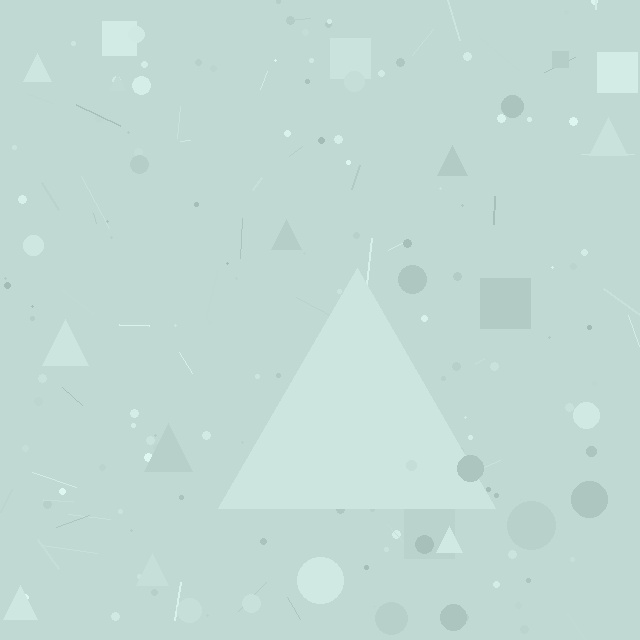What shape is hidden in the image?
A triangle is hidden in the image.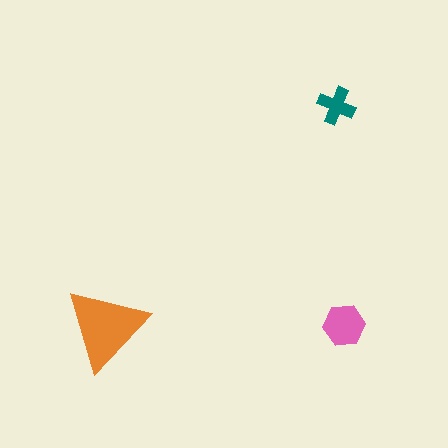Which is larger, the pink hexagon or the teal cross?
The pink hexagon.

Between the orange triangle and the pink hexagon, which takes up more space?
The orange triangle.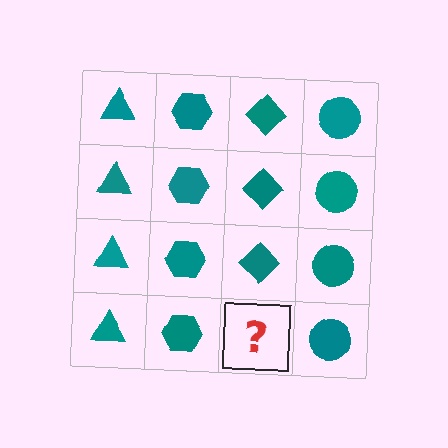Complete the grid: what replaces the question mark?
The question mark should be replaced with a teal diamond.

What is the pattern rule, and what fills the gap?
The rule is that each column has a consistent shape. The gap should be filled with a teal diamond.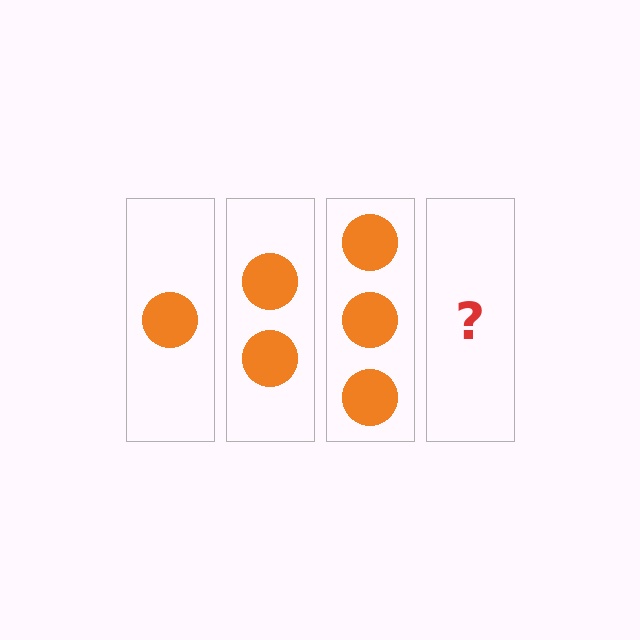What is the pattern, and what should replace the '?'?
The pattern is that each step adds one more circle. The '?' should be 4 circles.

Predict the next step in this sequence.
The next step is 4 circles.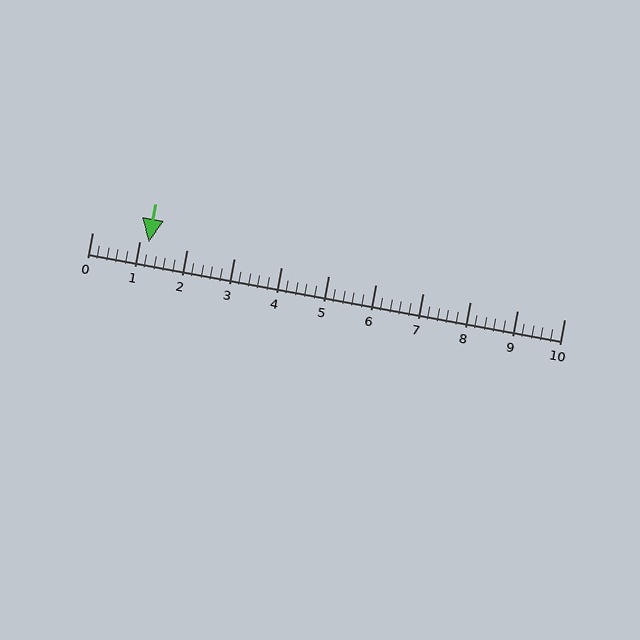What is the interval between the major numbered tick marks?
The major tick marks are spaced 1 units apart.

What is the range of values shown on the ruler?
The ruler shows values from 0 to 10.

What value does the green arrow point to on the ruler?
The green arrow points to approximately 1.2.